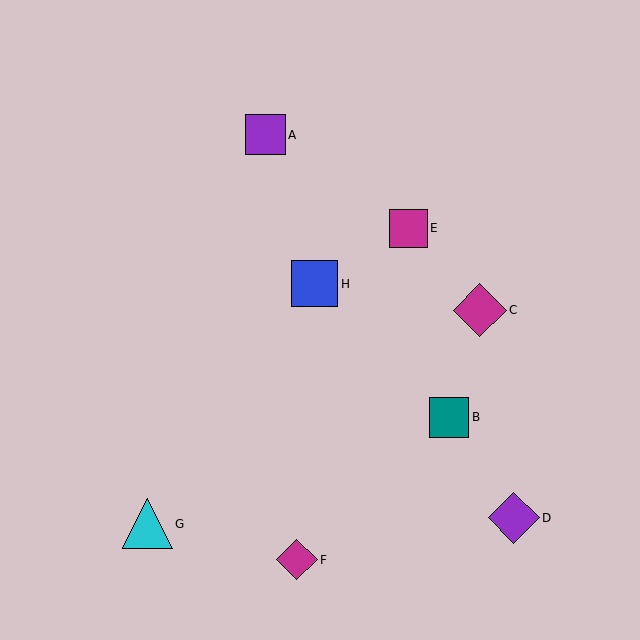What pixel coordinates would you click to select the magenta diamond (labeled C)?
Click at (480, 310) to select the magenta diamond C.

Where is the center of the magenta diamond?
The center of the magenta diamond is at (480, 310).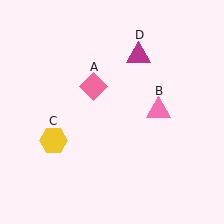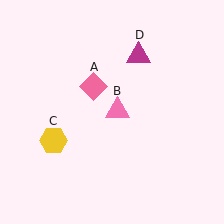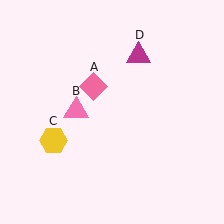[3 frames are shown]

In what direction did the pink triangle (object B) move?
The pink triangle (object B) moved left.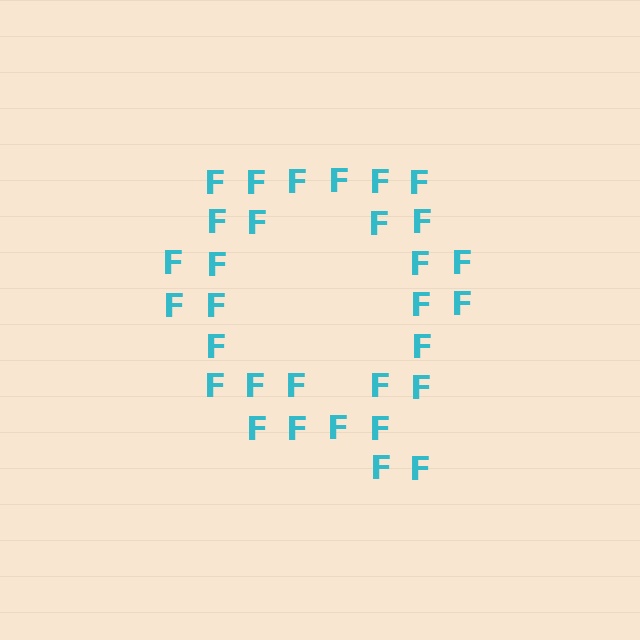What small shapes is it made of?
It is made of small letter F's.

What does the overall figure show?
The overall figure shows the letter Q.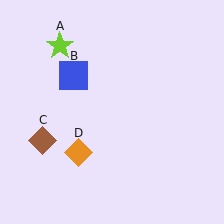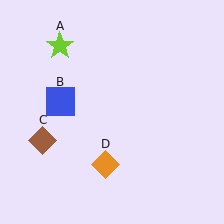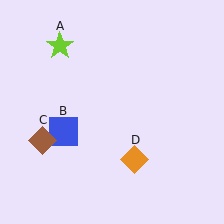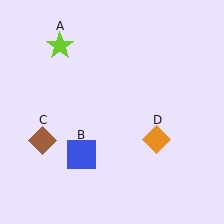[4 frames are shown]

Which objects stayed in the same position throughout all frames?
Lime star (object A) and brown diamond (object C) remained stationary.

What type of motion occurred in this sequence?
The blue square (object B), orange diamond (object D) rotated counterclockwise around the center of the scene.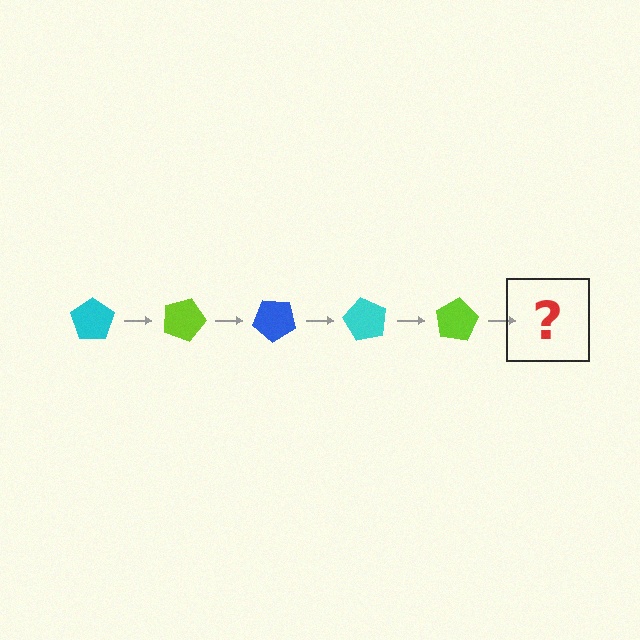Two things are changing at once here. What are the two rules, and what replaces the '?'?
The two rules are that it rotates 20 degrees each step and the color cycles through cyan, lime, and blue. The '?' should be a blue pentagon, rotated 100 degrees from the start.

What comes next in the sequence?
The next element should be a blue pentagon, rotated 100 degrees from the start.